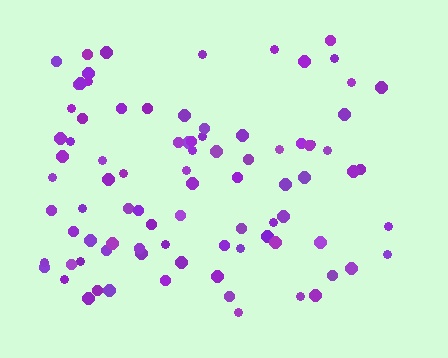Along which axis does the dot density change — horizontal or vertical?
Horizontal.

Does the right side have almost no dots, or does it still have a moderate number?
Still a moderate number, just noticeably fewer than the left.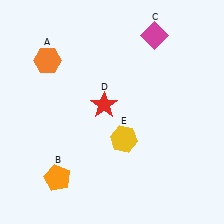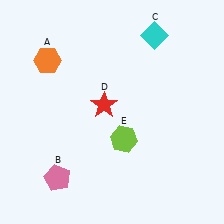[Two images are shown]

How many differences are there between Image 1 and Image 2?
There are 3 differences between the two images.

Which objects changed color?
B changed from orange to pink. C changed from magenta to cyan. E changed from yellow to lime.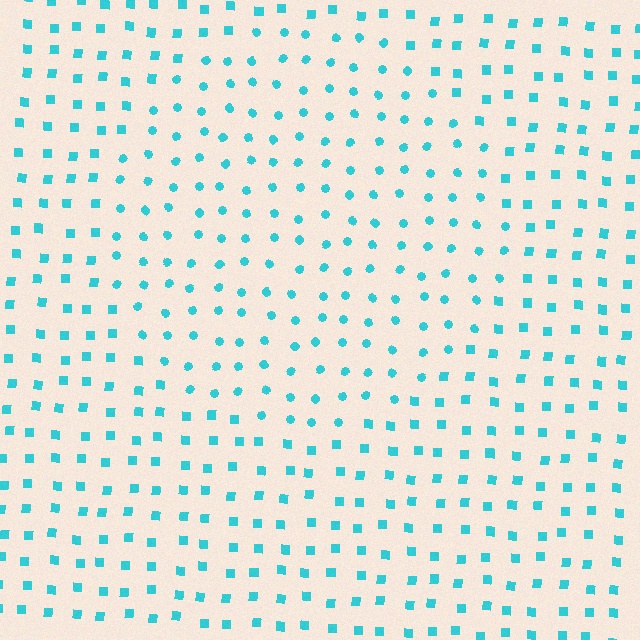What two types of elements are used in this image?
The image uses circles inside the circle region and squares outside it.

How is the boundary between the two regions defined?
The boundary is defined by a change in element shape: circles inside vs. squares outside. All elements share the same color and spacing.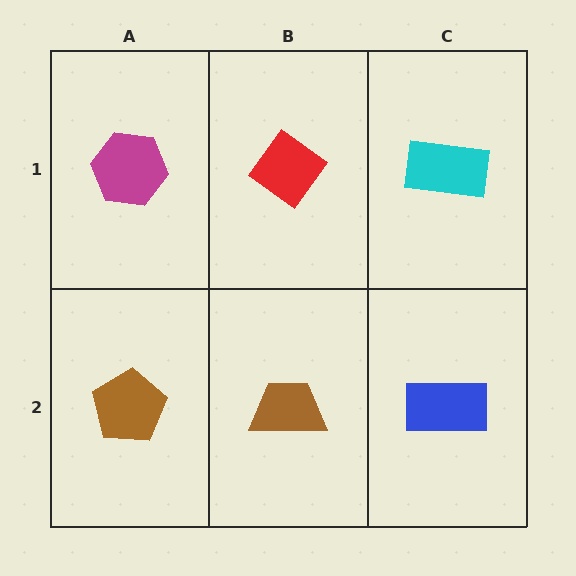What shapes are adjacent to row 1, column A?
A brown pentagon (row 2, column A), a red diamond (row 1, column B).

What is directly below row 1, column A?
A brown pentagon.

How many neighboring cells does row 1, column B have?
3.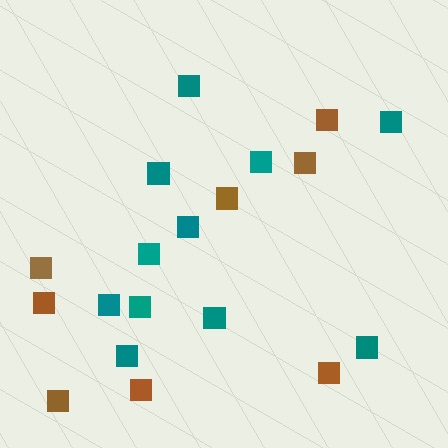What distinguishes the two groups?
There are 2 groups: one group of brown squares (8) and one group of teal squares (11).